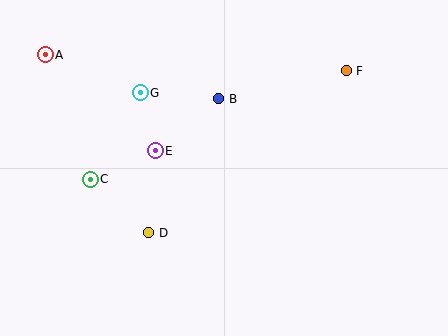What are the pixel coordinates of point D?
Point D is at (149, 233).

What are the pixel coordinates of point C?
Point C is at (90, 179).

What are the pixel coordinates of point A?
Point A is at (45, 55).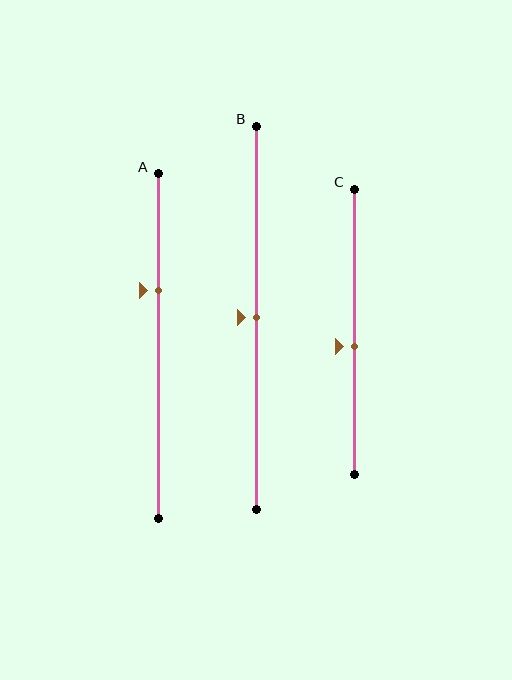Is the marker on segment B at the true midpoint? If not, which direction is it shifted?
Yes, the marker on segment B is at the true midpoint.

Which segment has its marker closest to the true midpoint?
Segment B has its marker closest to the true midpoint.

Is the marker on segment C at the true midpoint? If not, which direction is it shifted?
No, the marker on segment C is shifted downward by about 5% of the segment length.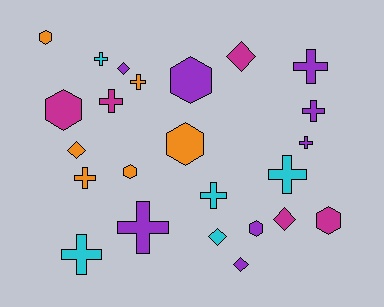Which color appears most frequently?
Purple, with 8 objects.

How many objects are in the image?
There are 24 objects.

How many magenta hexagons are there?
There are 2 magenta hexagons.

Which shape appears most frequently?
Cross, with 11 objects.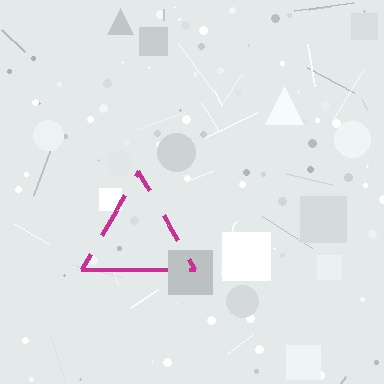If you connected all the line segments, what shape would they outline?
They would outline a triangle.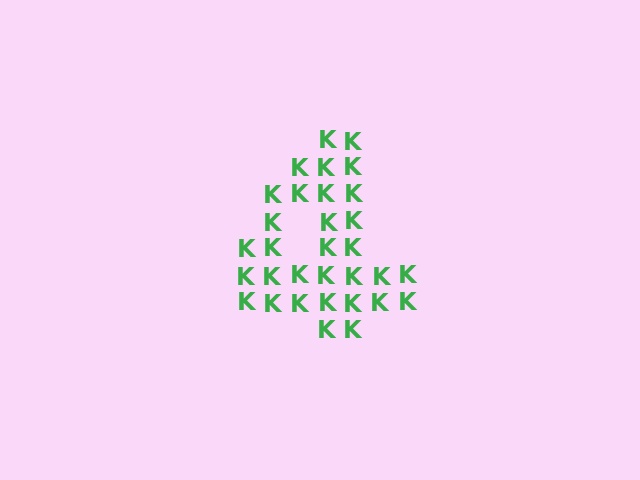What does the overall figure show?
The overall figure shows the digit 4.